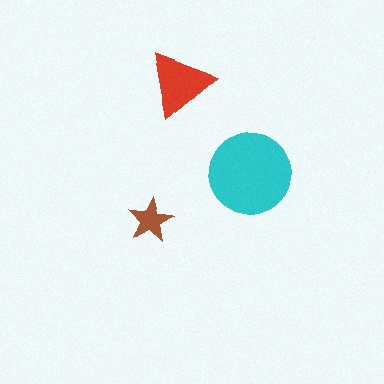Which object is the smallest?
The brown star.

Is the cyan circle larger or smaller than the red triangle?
Larger.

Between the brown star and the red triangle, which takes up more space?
The red triangle.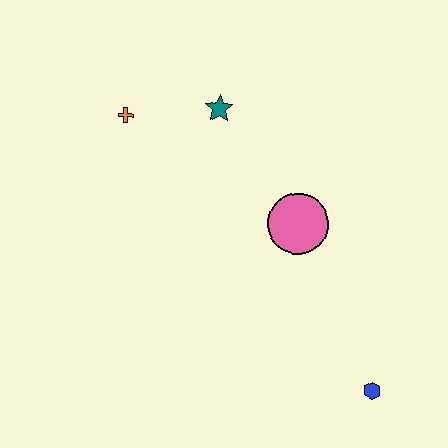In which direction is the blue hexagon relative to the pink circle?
The blue hexagon is below the pink circle.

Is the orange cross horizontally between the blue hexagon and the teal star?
No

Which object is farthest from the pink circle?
The orange cross is farthest from the pink circle.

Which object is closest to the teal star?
The orange cross is closest to the teal star.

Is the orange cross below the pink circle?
No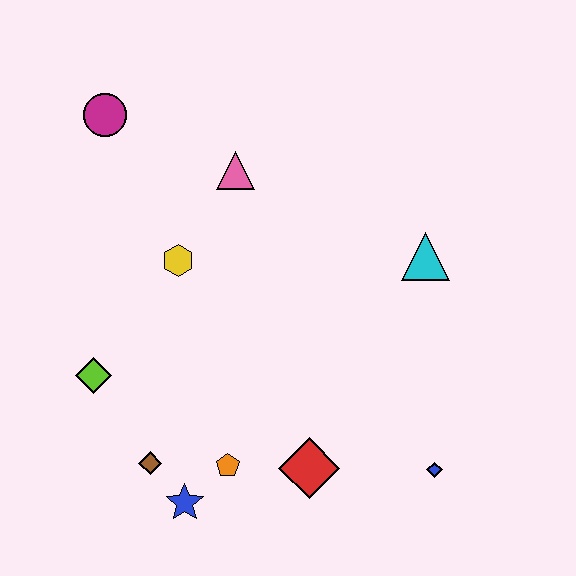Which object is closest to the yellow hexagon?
The pink triangle is closest to the yellow hexagon.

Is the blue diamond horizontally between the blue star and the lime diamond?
No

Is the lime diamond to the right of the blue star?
No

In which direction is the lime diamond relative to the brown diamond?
The lime diamond is above the brown diamond.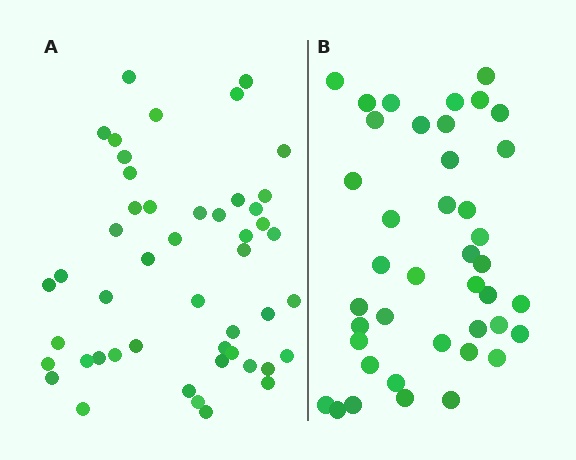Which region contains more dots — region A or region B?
Region A (the left region) has more dots.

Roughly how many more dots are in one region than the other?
Region A has roughly 8 or so more dots than region B.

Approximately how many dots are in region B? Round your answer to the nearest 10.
About 40 dots. (The exact count is 41, which rounds to 40.)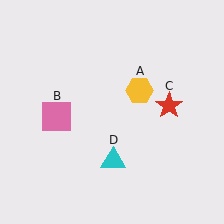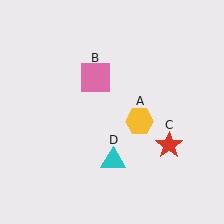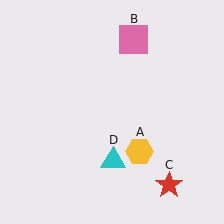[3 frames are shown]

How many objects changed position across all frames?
3 objects changed position: yellow hexagon (object A), pink square (object B), red star (object C).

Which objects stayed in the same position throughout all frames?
Cyan triangle (object D) remained stationary.